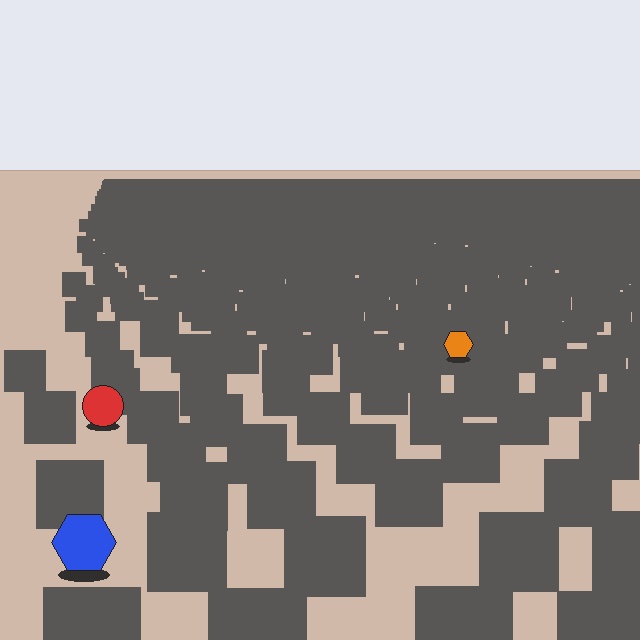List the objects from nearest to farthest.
From nearest to farthest: the blue hexagon, the red circle, the orange hexagon.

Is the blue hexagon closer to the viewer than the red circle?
Yes. The blue hexagon is closer — you can tell from the texture gradient: the ground texture is coarser near it.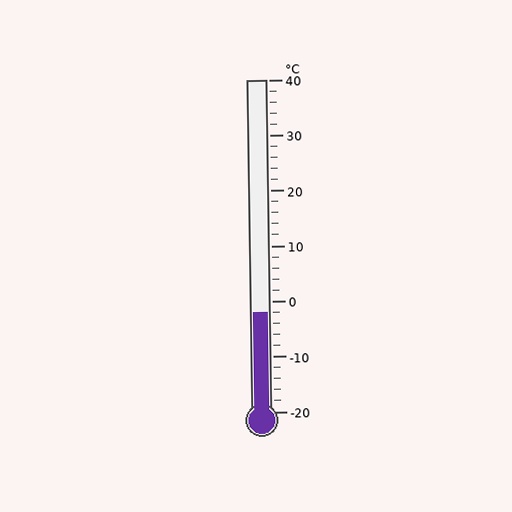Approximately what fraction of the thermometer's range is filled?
The thermometer is filled to approximately 30% of its range.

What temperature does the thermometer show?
The thermometer shows approximately -2°C.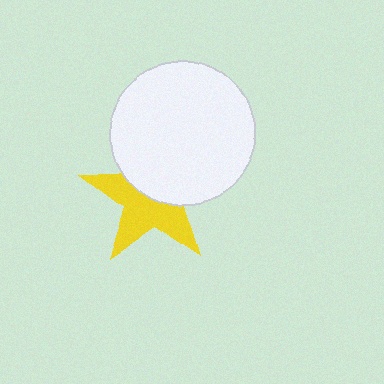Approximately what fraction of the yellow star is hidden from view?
Roughly 46% of the yellow star is hidden behind the white circle.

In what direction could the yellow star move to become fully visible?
The yellow star could move down. That would shift it out from behind the white circle entirely.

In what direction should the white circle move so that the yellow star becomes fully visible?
The white circle should move up. That is the shortest direction to clear the overlap and leave the yellow star fully visible.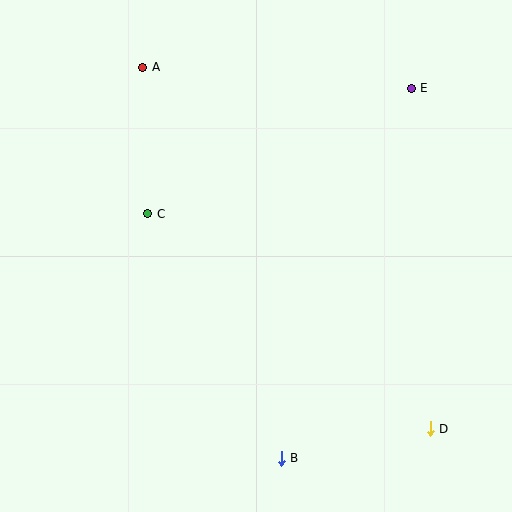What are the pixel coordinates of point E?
Point E is at (411, 88).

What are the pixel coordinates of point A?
Point A is at (143, 67).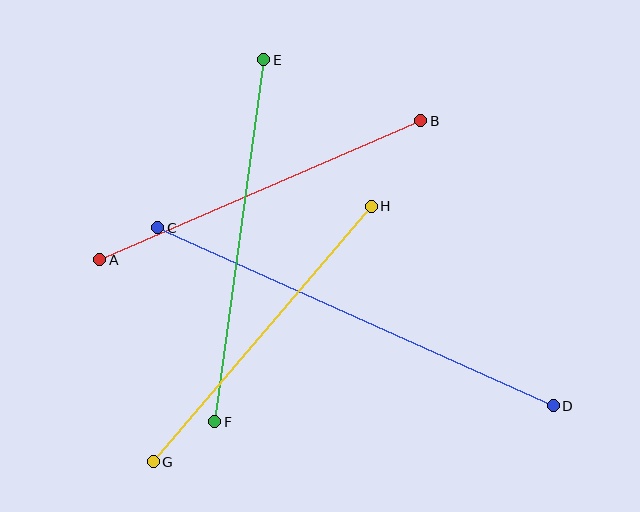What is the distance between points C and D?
The distance is approximately 434 pixels.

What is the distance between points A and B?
The distance is approximately 350 pixels.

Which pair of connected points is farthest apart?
Points C and D are farthest apart.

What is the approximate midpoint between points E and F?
The midpoint is at approximately (239, 241) pixels.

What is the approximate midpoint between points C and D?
The midpoint is at approximately (355, 317) pixels.